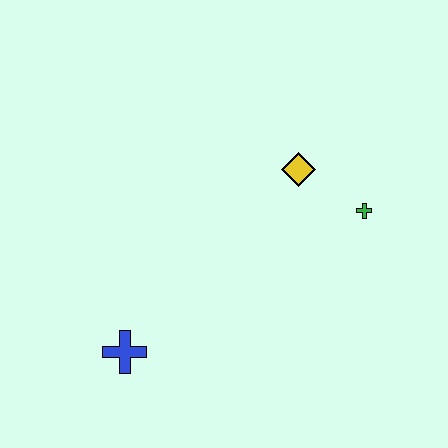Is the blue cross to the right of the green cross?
No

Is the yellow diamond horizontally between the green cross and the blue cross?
Yes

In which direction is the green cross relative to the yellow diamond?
The green cross is to the right of the yellow diamond.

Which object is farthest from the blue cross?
The green cross is farthest from the blue cross.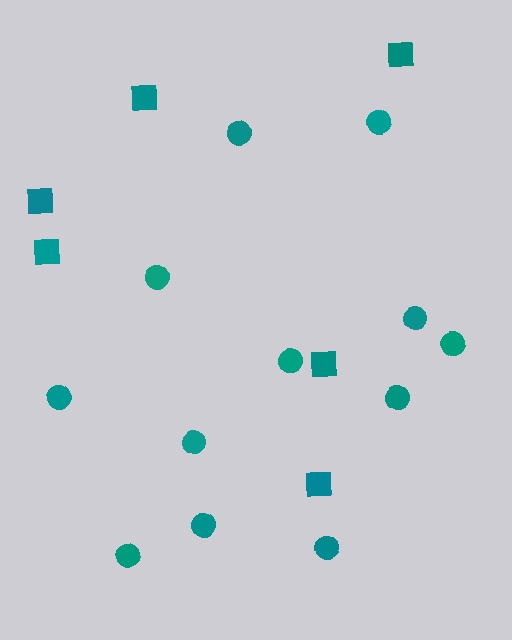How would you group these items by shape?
There are 2 groups: one group of squares (6) and one group of circles (12).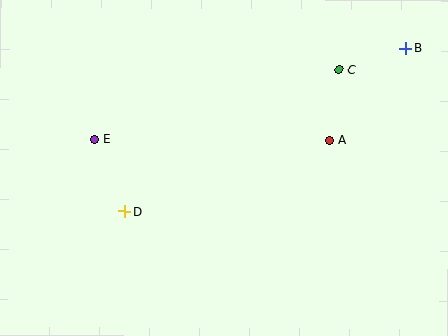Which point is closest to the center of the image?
Point D at (125, 211) is closest to the center.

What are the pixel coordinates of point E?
Point E is at (95, 140).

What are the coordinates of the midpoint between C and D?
The midpoint between C and D is at (232, 140).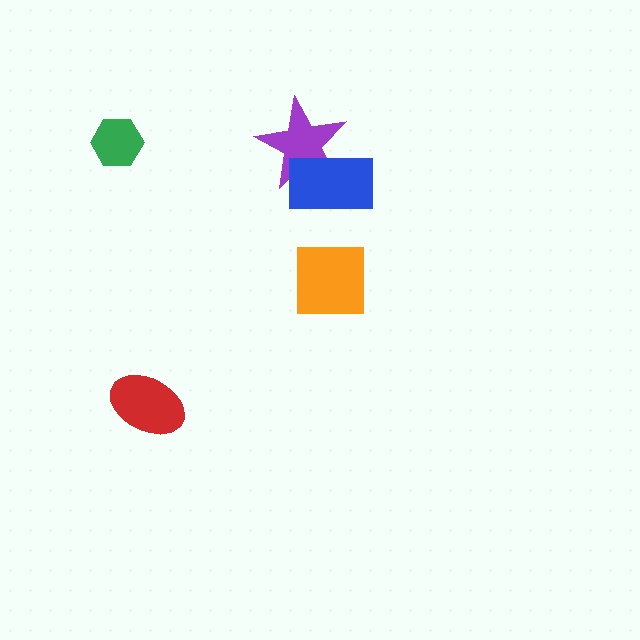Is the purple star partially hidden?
Yes, it is partially covered by another shape.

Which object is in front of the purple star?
The blue rectangle is in front of the purple star.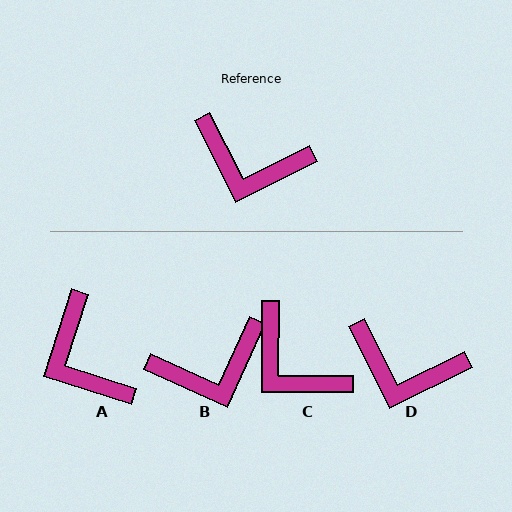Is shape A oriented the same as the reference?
No, it is off by about 44 degrees.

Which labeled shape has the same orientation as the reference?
D.